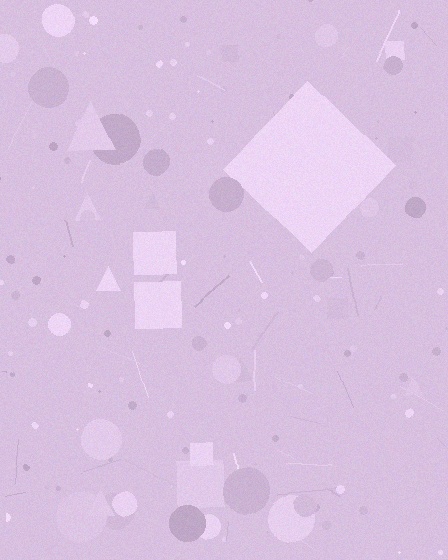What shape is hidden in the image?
A diamond is hidden in the image.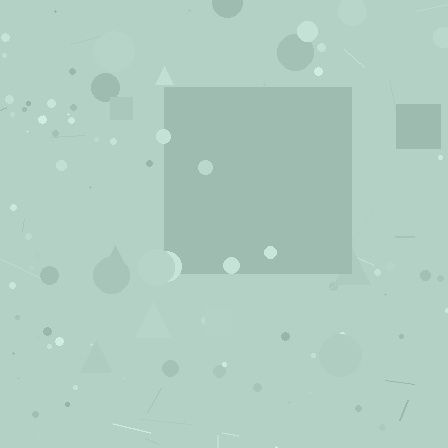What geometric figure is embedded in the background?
A square is embedded in the background.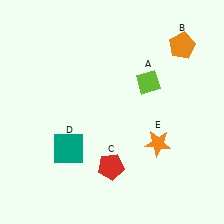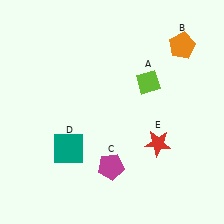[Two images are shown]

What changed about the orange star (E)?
In Image 1, E is orange. In Image 2, it changed to red.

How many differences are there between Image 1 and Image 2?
There are 2 differences between the two images.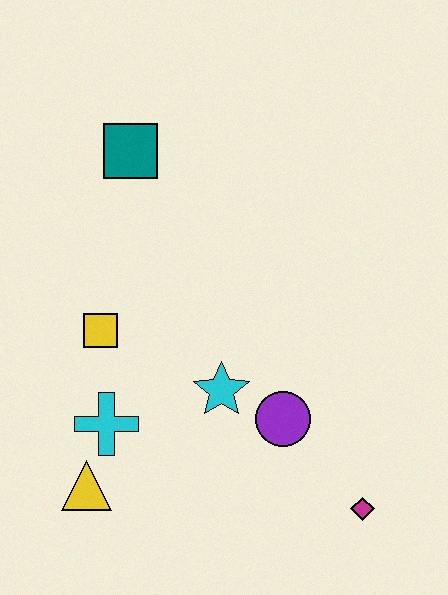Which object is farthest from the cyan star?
The teal square is farthest from the cyan star.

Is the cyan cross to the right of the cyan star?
No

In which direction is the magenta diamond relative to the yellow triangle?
The magenta diamond is to the right of the yellow triangle.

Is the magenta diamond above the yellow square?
No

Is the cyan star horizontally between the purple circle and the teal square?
Yes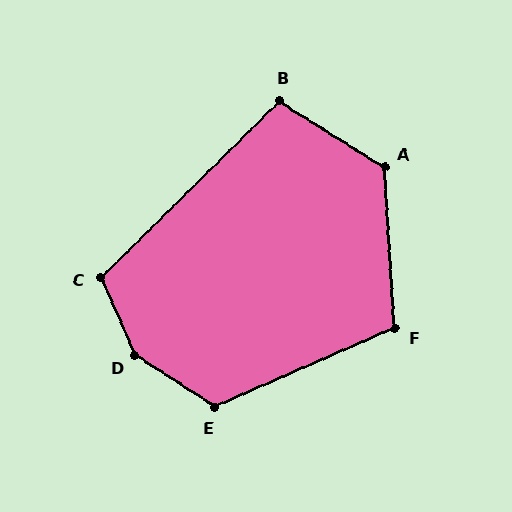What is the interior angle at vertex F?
Approximately 110 degrees (obtuse).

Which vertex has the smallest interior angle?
B, at approximately 103 degrees.